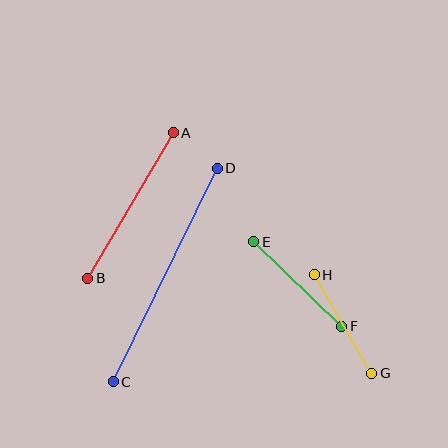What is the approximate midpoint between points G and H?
The midpoint is at approximately (343, 324) pixels.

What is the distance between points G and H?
The distance is approximately 114 pixels.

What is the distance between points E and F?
The distance is approximately 122 pixels.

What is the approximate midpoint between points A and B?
The midpoint is at approximately (131, 205) pixels.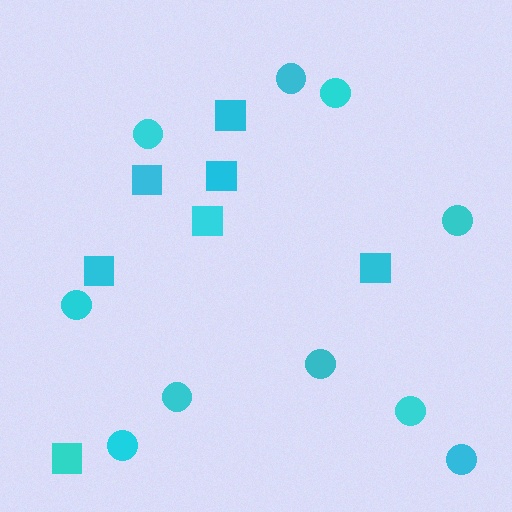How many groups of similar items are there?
There are 2 groups: one group of circles (10) and one group of squares (7).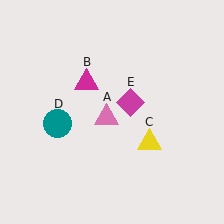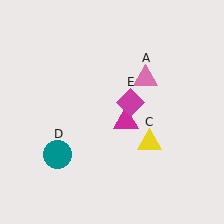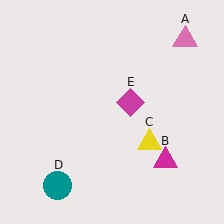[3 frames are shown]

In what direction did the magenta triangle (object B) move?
The magenta triangle (object B) moved down and to the right.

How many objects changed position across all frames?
3 objects changed position: pink triangle (object A), magenta triangle (object B), teal circle (object D).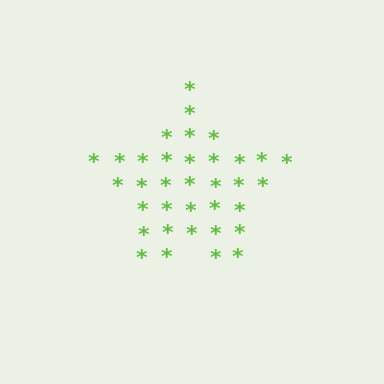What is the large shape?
The large shape is a star.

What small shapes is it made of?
It is made of small asterisks.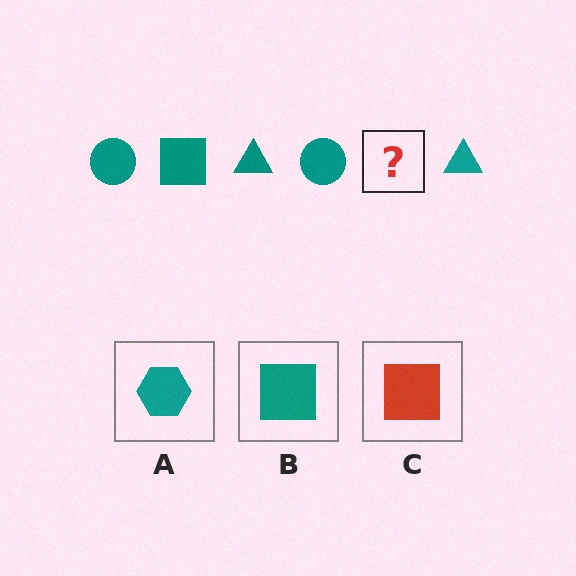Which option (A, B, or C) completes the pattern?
B.